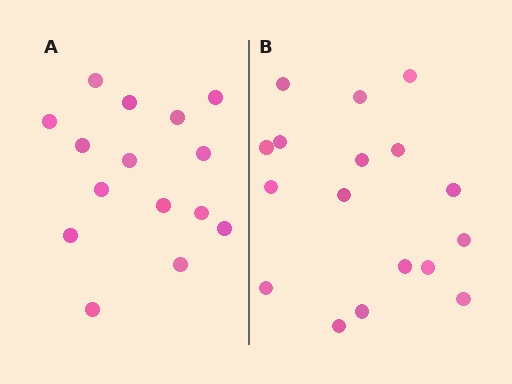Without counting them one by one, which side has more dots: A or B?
Region B (the right region) has more dots.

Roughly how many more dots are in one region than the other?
Region B has just a few more — roughly 2 or 3 more dots than region A.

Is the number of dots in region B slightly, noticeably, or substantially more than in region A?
Region B has only slightly more — the two regions are fairly close. The ratio is roughly 1.1 to 1.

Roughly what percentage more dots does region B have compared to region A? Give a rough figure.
About 15% more.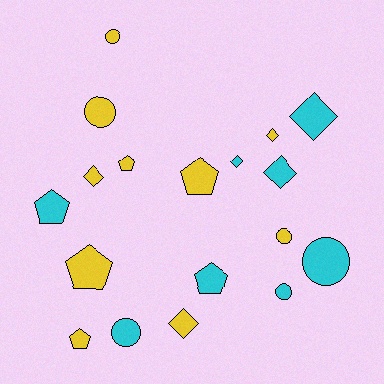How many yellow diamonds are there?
There are 3 yellow diamonds.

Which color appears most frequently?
Yellow, with 10 objects.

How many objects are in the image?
There are 18 objects.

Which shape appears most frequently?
Diamond, with 6 objects.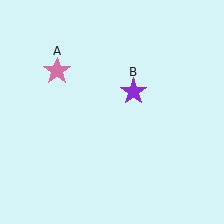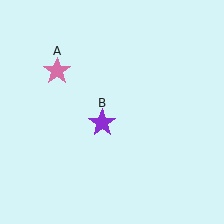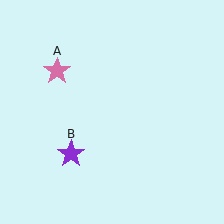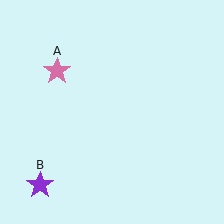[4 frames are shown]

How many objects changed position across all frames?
1 object changed position: purple star (object B).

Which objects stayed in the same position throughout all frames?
Pink star (object A) remained stationary.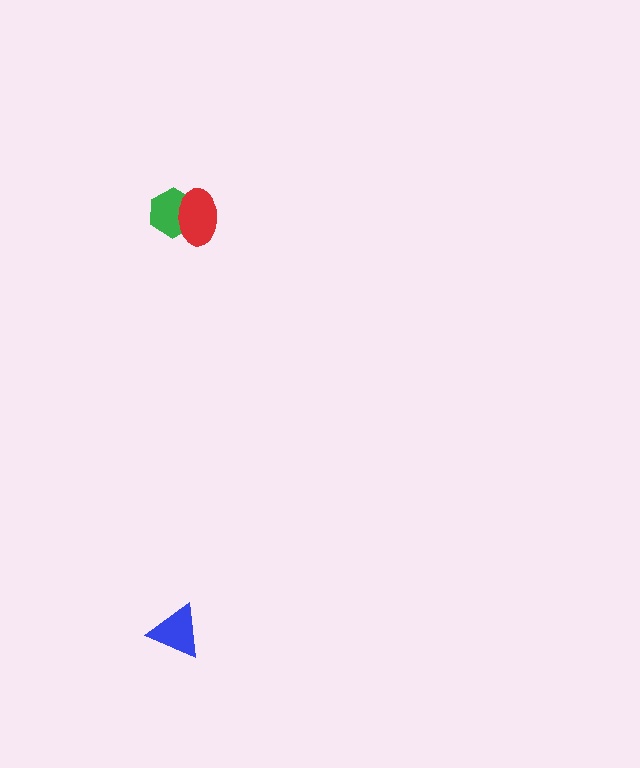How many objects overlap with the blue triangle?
0 objects overlap with the blue triangle.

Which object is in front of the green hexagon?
The red ellipse is in front of the green hexagon.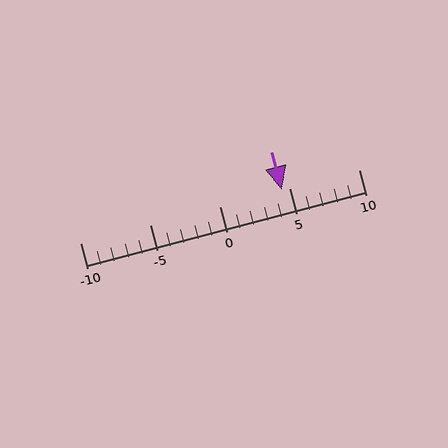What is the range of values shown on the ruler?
The ruler shows values from -10 to 10.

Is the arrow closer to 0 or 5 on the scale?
The arrow is closer to 5.